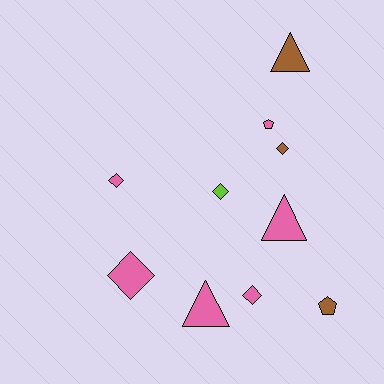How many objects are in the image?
There are 10 objects.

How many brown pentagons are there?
There is 1 brown pentagon.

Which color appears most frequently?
Pink, with 6 objects.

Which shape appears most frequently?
Diamond, with 5 objects.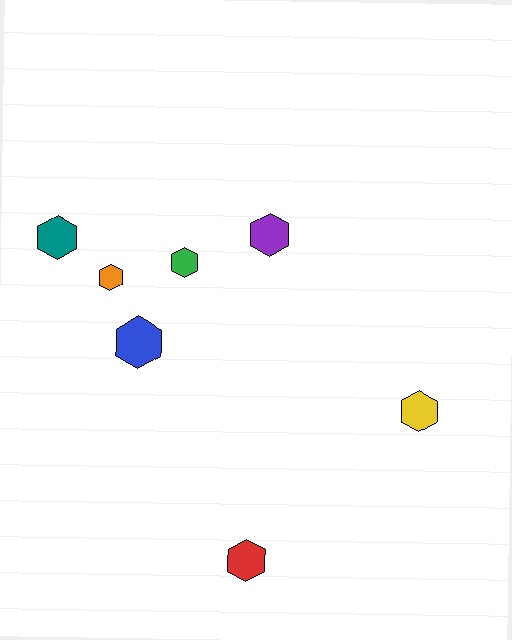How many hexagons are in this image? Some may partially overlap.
There are 7 hexagons.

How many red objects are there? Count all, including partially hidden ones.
There is 1 red object.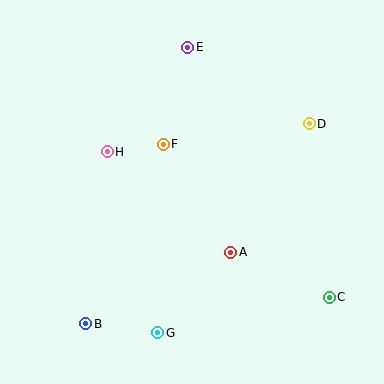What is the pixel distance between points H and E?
The distance between H and E is 132 pixels.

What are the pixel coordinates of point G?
Point G is at (158, 333).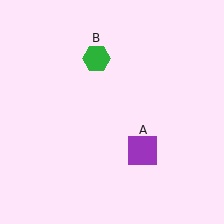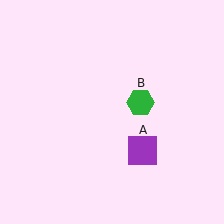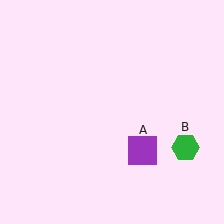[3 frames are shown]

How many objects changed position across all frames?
1 object changed position: green hexagon (object B).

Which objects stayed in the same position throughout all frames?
Purple square (object A) remained stationary.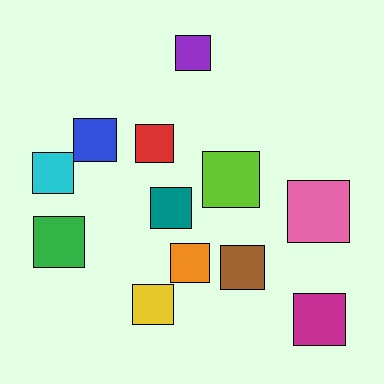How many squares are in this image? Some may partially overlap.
There are 12 squares.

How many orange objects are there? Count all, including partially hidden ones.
There is 1 orange object.